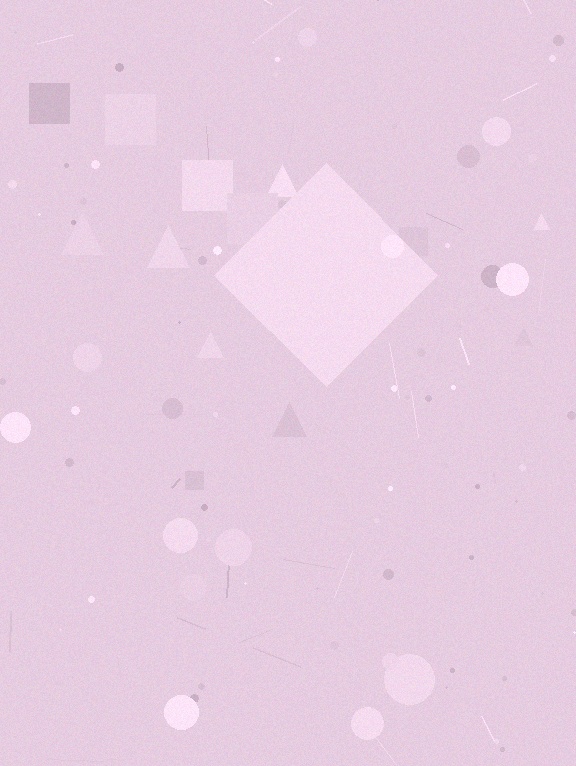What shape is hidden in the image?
A diamond is hidden in the image.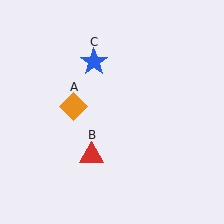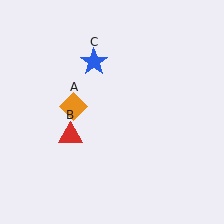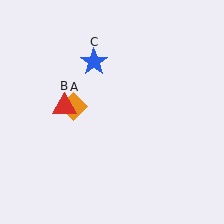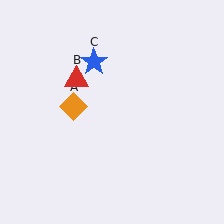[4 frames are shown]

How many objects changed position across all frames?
1 object changed position: red triangle (object B).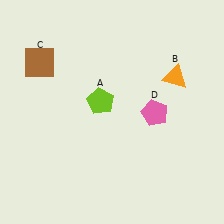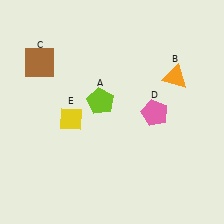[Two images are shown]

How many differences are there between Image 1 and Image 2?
There is 1 difference between the two images.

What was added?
A yellow diamond (E) was added in Image 2.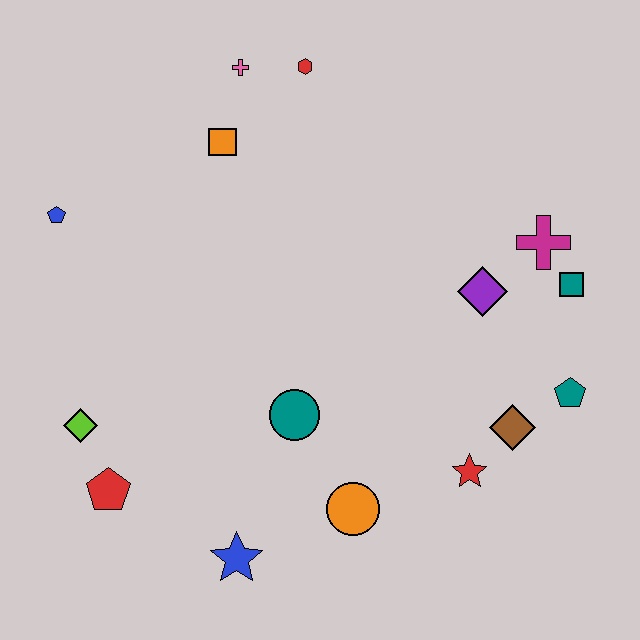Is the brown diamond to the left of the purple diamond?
No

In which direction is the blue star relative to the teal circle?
The blue star is below the teal circle.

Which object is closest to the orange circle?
The teal circle is closest to the orange circle.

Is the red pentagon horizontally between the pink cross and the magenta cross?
No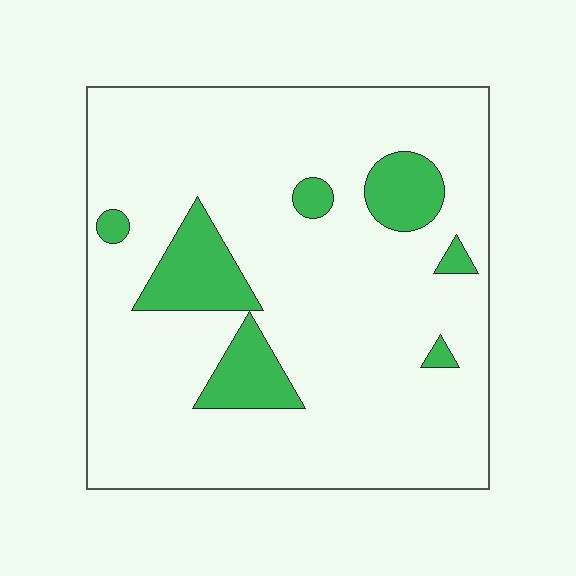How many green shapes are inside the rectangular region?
7.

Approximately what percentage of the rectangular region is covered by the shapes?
Approximately 15%.